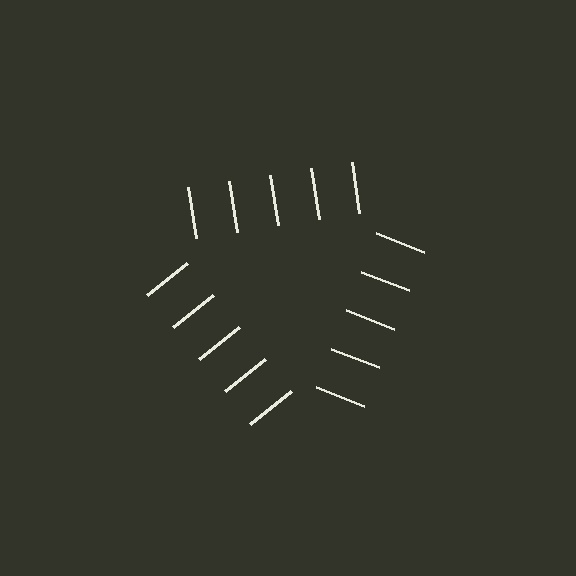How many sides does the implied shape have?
3 sides — the line-ends trace a triangle.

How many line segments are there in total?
15 — 5 along each of the 3 edges.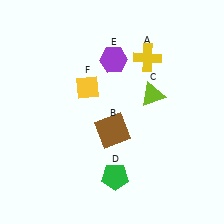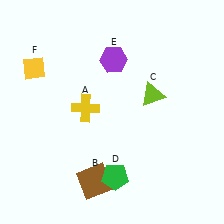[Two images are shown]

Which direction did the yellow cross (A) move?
The yellow cross (A) moved left.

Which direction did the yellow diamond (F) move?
The yellow diamond (F) moved left.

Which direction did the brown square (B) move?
The brown square (B) moved down.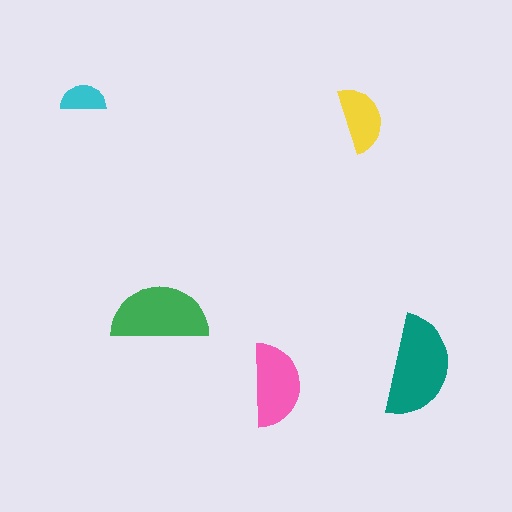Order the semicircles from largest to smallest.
the teal one, the green one, the pink one, the yellow one, the cyan one.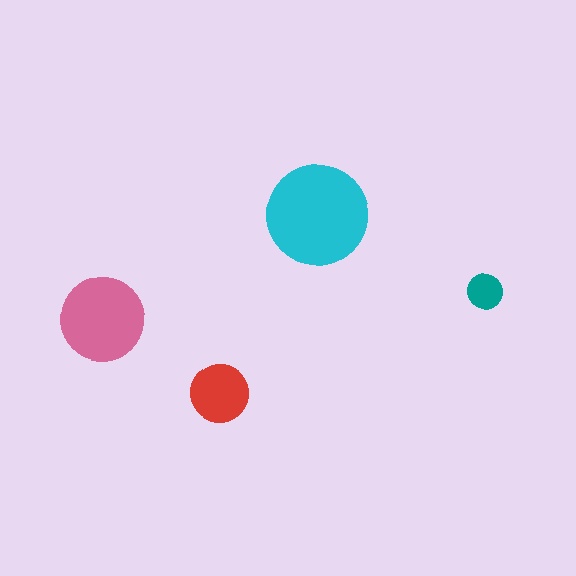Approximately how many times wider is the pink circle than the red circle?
About 1.5 times wider.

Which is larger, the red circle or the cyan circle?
The cyan one.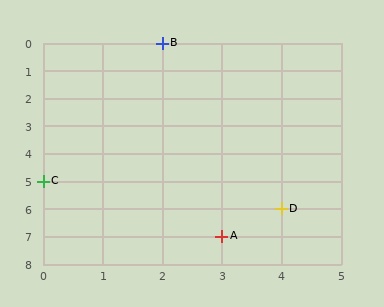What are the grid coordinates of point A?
Point A is at grid coordinates (3, 7).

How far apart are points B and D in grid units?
Points B and D are 2 columns and 6 rows apart (about 6.3 grid units diagonally).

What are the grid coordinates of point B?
Point B is at grid coordinates (2, 0).